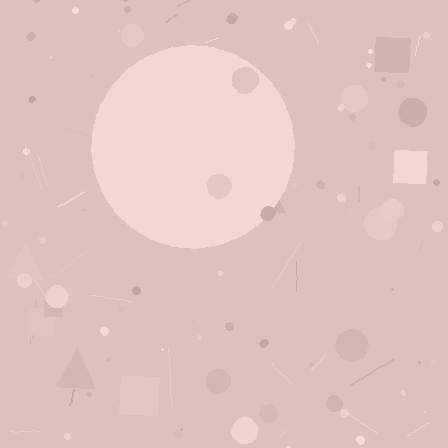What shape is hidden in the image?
A circle is hidden in the image.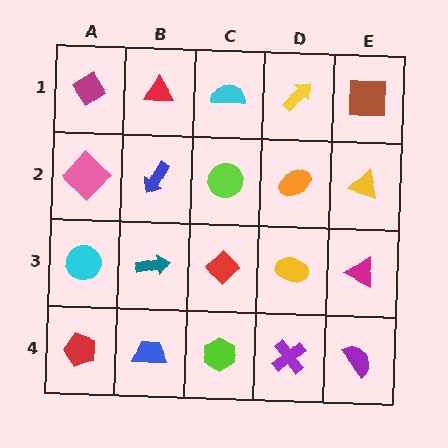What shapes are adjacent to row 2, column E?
A brown square (row 1, column E), a magenta triangle (row 3, column E), an orange ellipse (row 2, column D).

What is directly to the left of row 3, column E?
A yellow ellipse.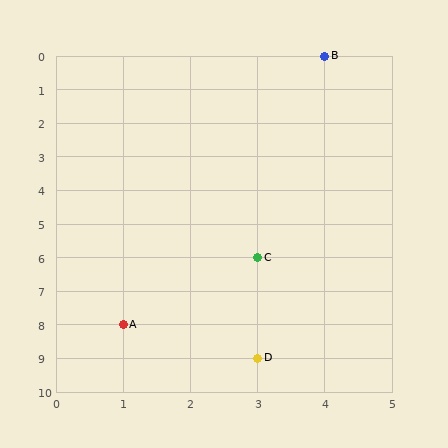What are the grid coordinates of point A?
Point A is at grid coordinates (1, 8).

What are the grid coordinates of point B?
Point B is at grid coordinates (4, 0).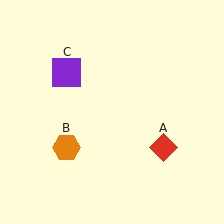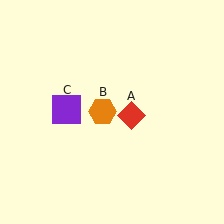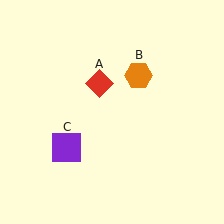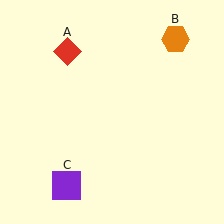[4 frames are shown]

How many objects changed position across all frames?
3 objects changed position: red diamond (object A), orange hexagon (object B), purple square (object C).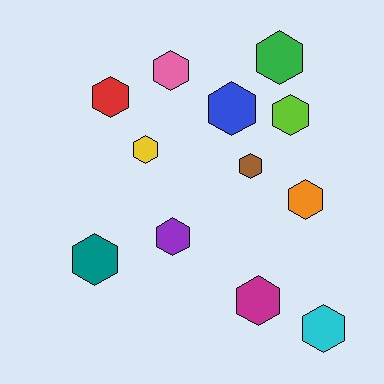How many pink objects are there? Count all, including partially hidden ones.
There is 1 pink object.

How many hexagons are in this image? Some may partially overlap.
There are 12 hexagons.